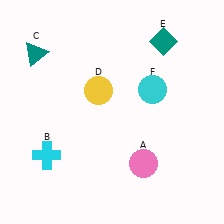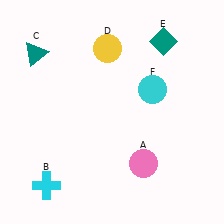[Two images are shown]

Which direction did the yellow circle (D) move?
The yellow circle (D) moved up.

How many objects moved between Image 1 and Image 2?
2 objects moved between the two images.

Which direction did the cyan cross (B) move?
The cyan cross (B) moved down.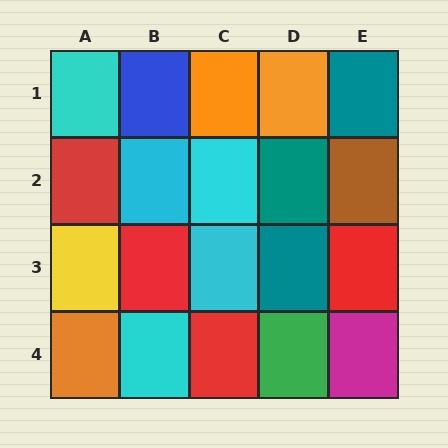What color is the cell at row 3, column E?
Red.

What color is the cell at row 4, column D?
Green.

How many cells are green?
1 cell is green.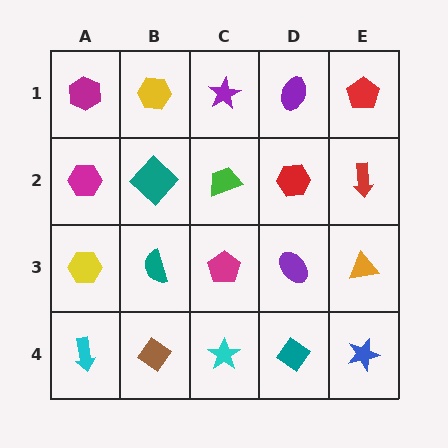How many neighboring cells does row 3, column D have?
4.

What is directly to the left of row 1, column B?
A magenta hexagon.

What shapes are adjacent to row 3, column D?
A red hexagon (row 2, column D), a teal diamond (row 4, column D), a magenta pentagon (row 3, column C), an orange triangle (row 3, column E).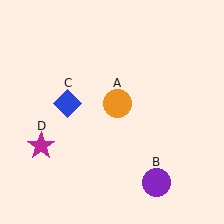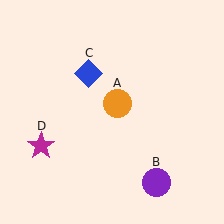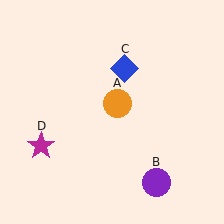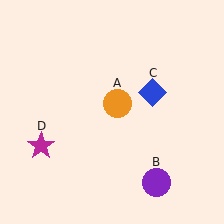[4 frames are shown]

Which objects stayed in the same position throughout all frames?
Orange circle (object A) and purple circle (object B) and magenta star (object D) remained stationary.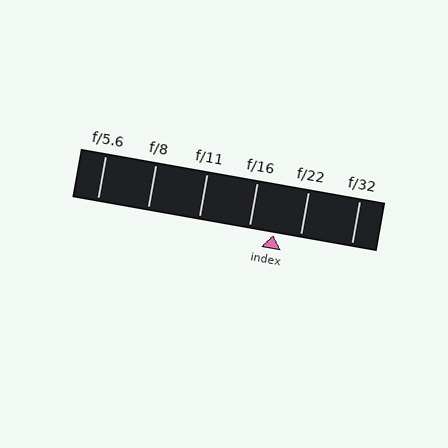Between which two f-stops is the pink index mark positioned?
The index mark is between f/16 and f/22.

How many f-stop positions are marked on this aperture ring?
There are 6 f-stop positions marked.